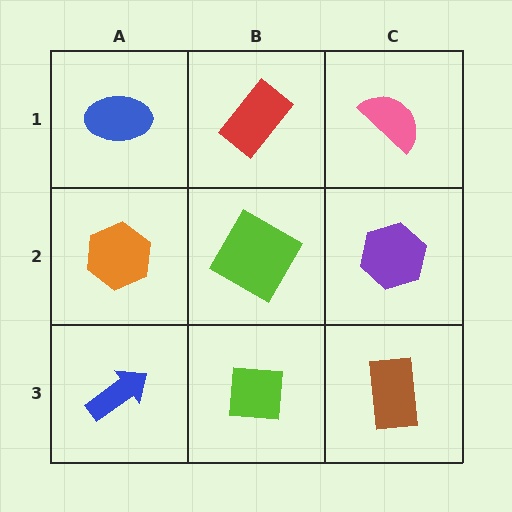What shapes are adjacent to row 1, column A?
An orange hexagon (row 2, column A), a red rectangle (row 1, column B).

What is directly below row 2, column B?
A lime square.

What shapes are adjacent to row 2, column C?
A pink semicircle (row 1, column C), a brown rectangle (row 3, column C), a lime square (row 2, column B).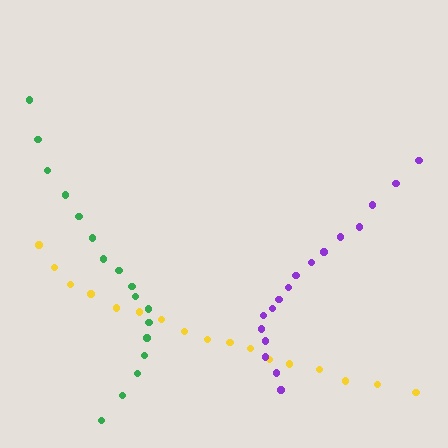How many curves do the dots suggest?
There are 3 distinct paths.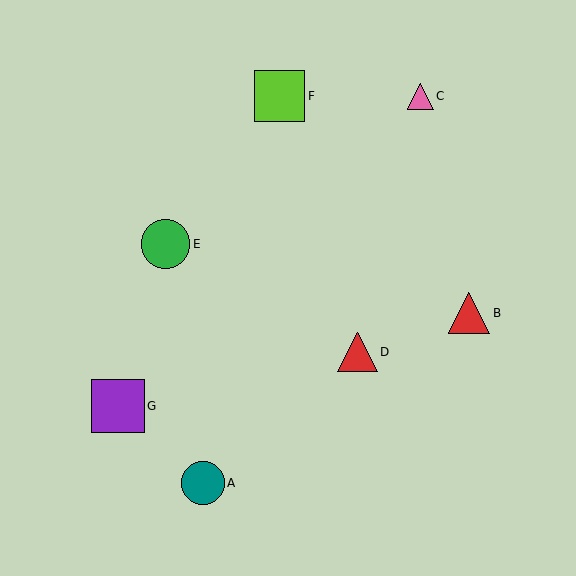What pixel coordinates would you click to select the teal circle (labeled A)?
Click at (203, 483) to select the teal circle A.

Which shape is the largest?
The purple square (labeled G) is the largest.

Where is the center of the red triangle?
The center of the red triangle is at (357, 352).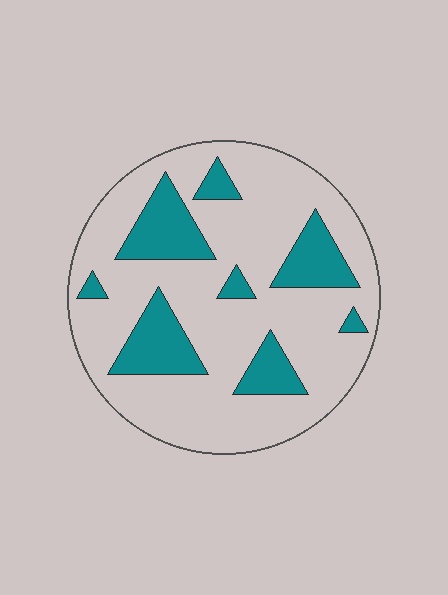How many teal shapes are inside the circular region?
8.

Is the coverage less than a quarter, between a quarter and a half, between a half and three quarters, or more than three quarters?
Less than a quarter.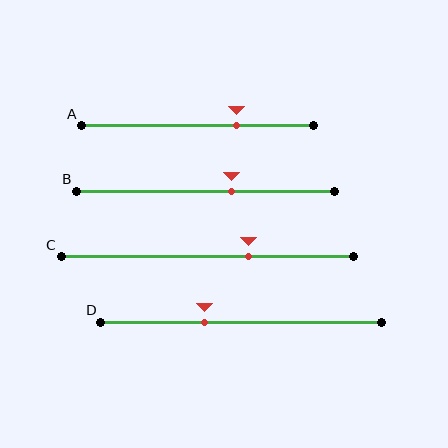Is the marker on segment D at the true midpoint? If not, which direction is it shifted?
No, the marker on segment D is shifted to the left by about 13% of the segment length.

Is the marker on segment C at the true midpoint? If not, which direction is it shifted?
No, the marker on segment C is shifted to the right by about 14% of the segment length.